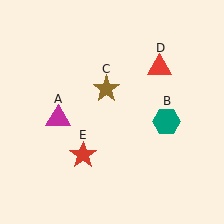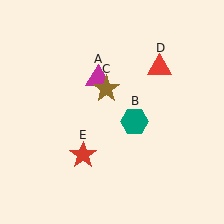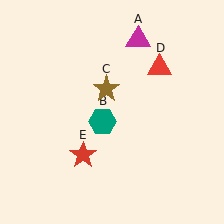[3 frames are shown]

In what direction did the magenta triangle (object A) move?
The magenta triangle (object A) moved up and to the right.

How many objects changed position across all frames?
2 objects changed position: magenta triangle (object A), teal hexagon (object B).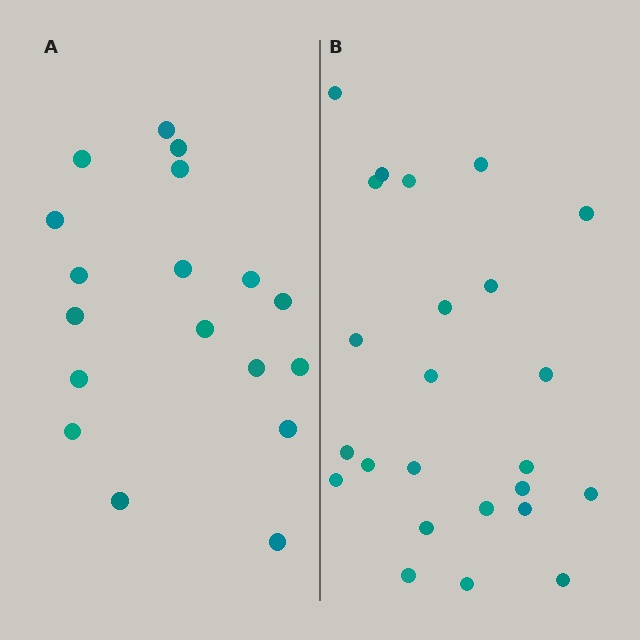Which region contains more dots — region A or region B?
Region B (the right region) has more dots.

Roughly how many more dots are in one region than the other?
Region B has about 6 more dots than region A.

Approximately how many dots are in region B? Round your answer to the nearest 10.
About 20 dots. (The exact count is 24, which rounds to 20.)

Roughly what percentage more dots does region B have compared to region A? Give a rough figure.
About 35% more.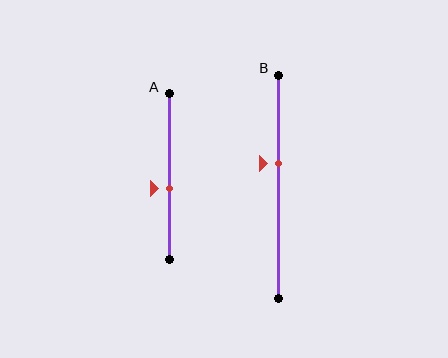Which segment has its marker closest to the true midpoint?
Segment A has its marker closest to the true midpoint.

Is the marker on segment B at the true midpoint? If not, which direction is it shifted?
No, the marker on segment B is shifted upward by about 11% of the segment length.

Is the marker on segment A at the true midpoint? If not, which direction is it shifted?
No, the marker on segment A is shifted downward by about 7% of the segment length.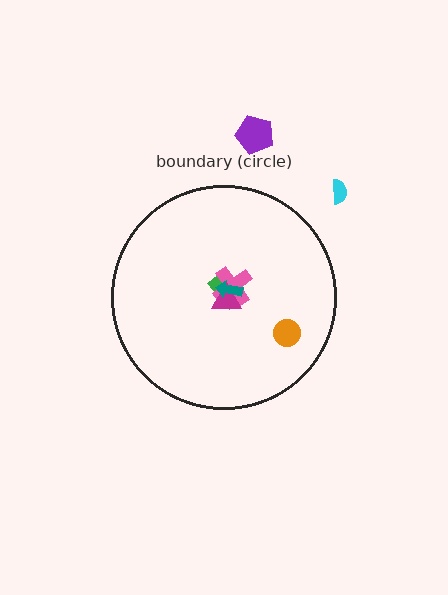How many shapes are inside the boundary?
5 inside, 2 outside.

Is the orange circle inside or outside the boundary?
Inside.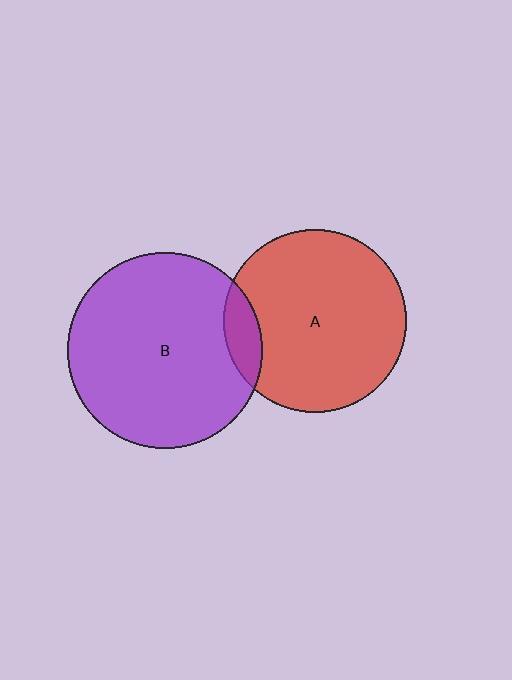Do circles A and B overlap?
Yes.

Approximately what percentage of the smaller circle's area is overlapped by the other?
Approximately 10%.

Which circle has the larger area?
Circle B (purple).